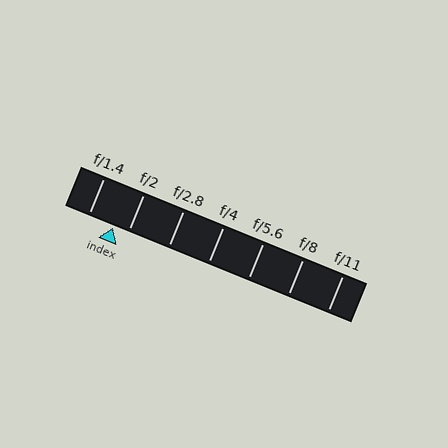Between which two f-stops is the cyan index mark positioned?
The index mark is between f/1.4 and f/2.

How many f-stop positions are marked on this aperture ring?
There are 7 f-stop positions marked.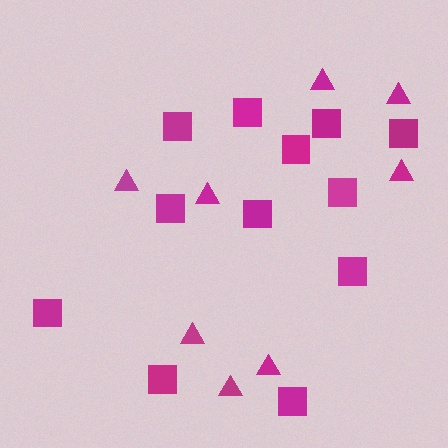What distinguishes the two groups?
There are 2 groups: one group of squares (12) and one group of triangles (8).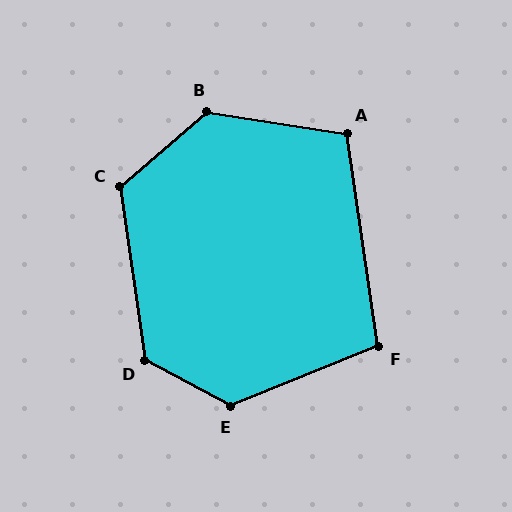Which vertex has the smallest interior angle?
F, at approximately 104 degrees.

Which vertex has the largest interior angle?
B, at approximately 130 degrees.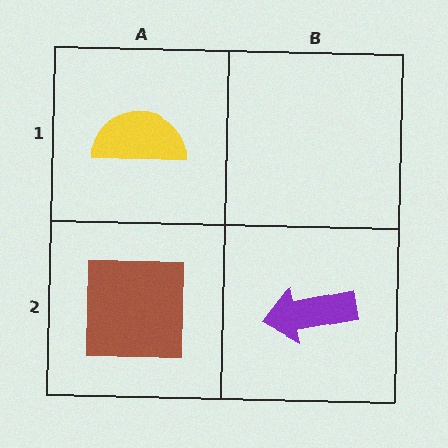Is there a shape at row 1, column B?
No, that cell is empty.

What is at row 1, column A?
A yellow semicircle.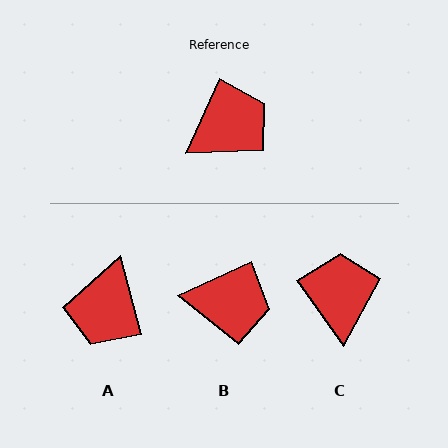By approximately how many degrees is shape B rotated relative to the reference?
Approximately 41 degrees clockwise.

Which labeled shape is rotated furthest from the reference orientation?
A, about 141 degrees away.